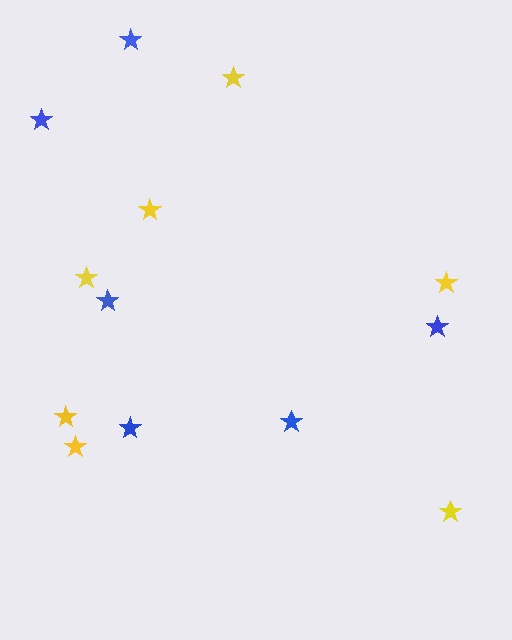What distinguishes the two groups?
There are 2 groups: one group of yellow stars (7) and one group of blue stars (6).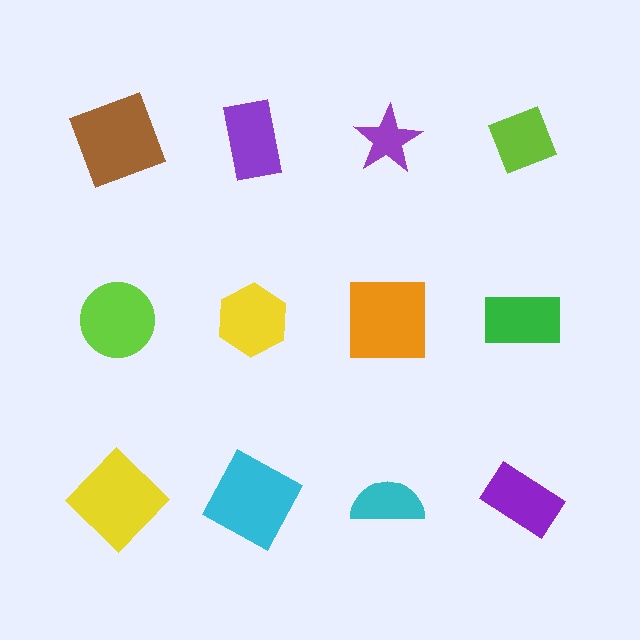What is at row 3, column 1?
A yellow diamond.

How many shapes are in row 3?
4 shapes.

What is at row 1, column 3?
A purple star.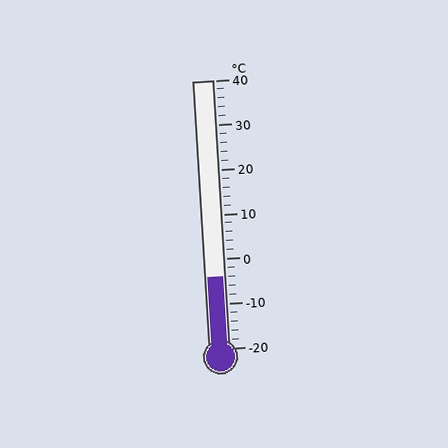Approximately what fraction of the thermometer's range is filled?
The thermometer is filled to approximately 25% of its range.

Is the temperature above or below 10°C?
The temperature is below 10°C.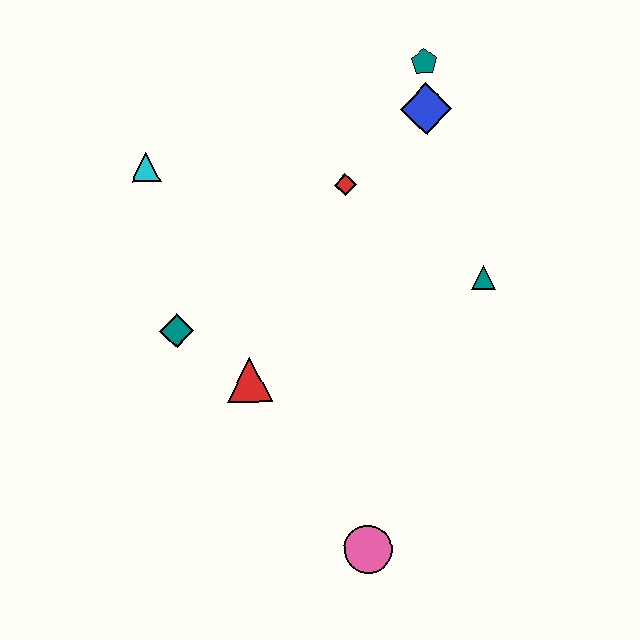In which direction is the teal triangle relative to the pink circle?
The teal triangle is above the pink circle.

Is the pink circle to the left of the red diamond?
No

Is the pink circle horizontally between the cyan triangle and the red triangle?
No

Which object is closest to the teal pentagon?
The blue diamond is closest to the teal pentagon.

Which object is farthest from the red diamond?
The pink circle is farthest from the red diamond.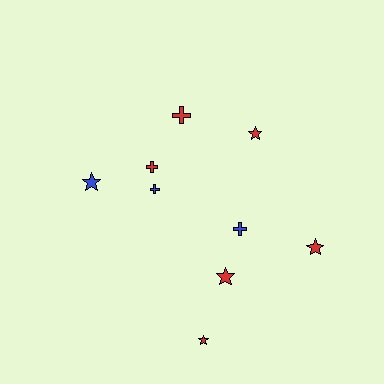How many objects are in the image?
There are 9 objects.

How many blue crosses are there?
There are 2 blue crosses.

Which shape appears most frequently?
Star, with 5 objects.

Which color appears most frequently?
Red, with 6 objects.